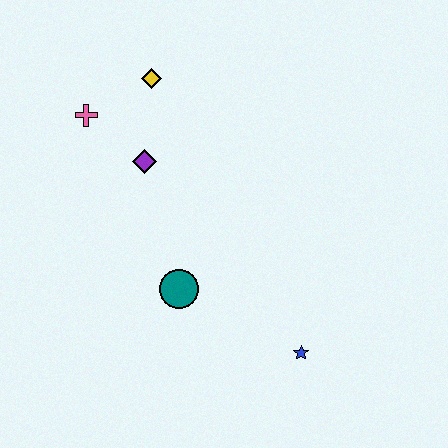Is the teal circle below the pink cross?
Yes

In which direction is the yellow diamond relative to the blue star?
The yellow diamond is above the blue star.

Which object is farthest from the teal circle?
The yellow diamond is farthest from the teal circle.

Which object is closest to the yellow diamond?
The pink cross is closest to the yellow diamond.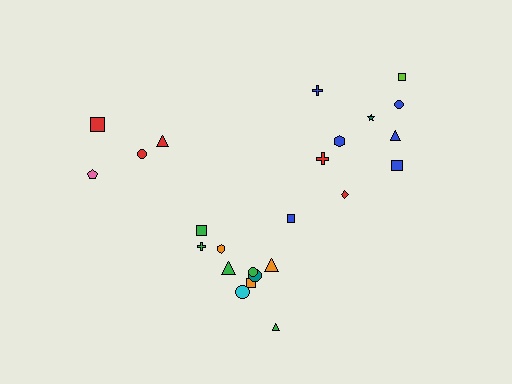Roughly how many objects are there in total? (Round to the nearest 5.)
Roughly 25 objects in total.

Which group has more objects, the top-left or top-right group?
The top-right group.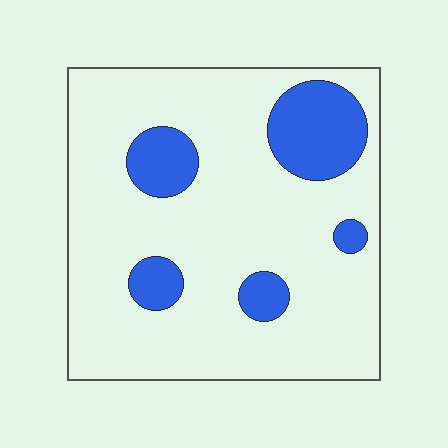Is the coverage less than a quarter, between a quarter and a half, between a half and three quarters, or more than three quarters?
Less than a quarter.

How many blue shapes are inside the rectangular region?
5.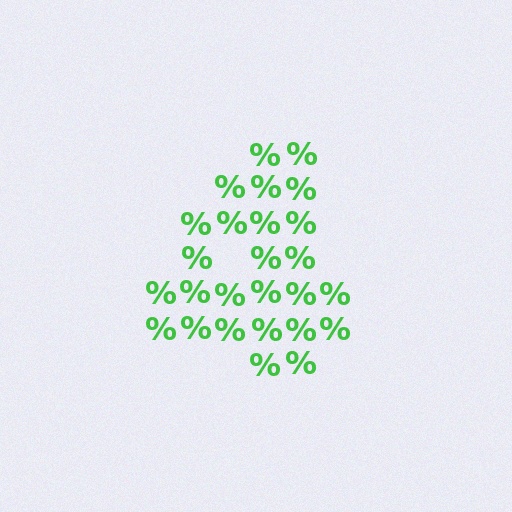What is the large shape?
The large shape is the digit 4.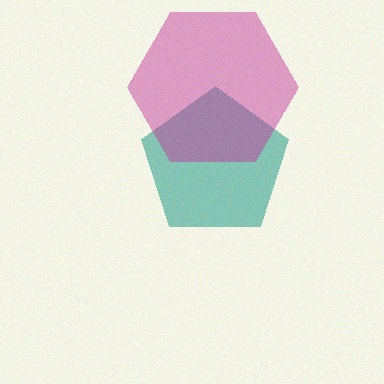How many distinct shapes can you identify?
There are 2 distinct shapes: a teal pentagon, a magenta hexagon.